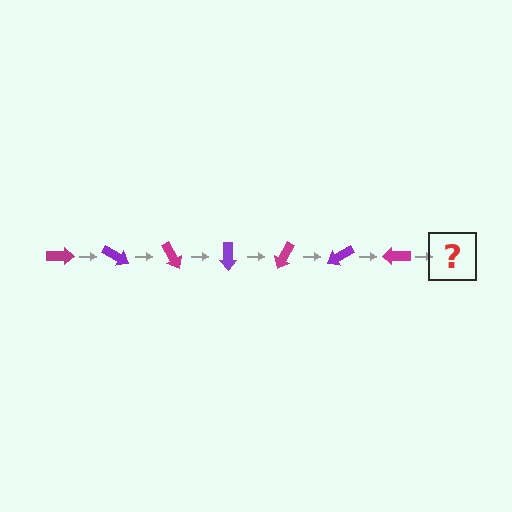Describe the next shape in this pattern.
It should be a purple arrow, rotated 210 degrees from the start.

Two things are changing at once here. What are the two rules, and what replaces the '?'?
The two rules are that it rotates 30 degrees each step and the color cycles through magenta and purple. The '?' should be a purple arrow, rotated 210 degrees from the start.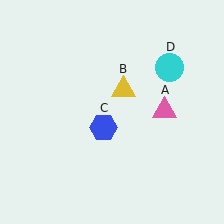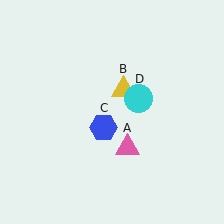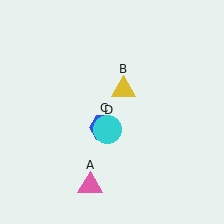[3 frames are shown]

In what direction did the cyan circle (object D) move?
The cyan circle (object D) moved down and to the left.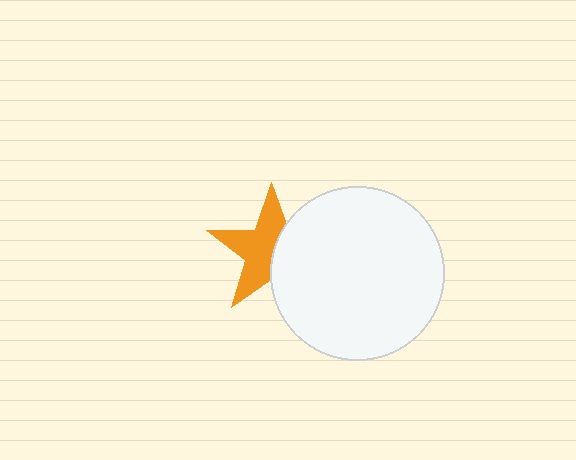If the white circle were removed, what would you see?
You would see the complete orange star.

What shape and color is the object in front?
The object in front is a white circle.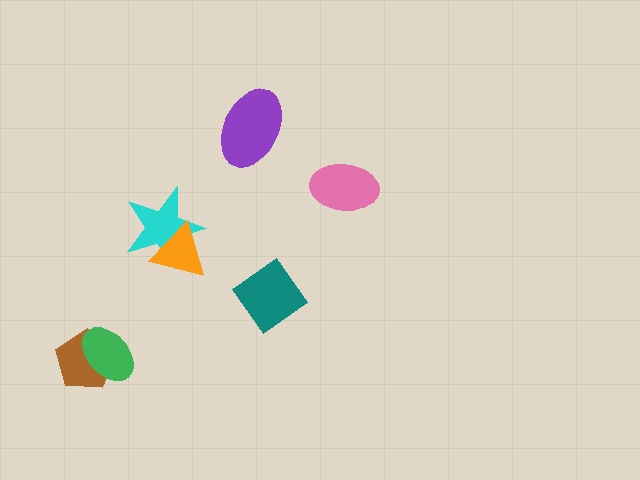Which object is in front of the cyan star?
The orange triangle is in front of the cyan star.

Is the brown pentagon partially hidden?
Yes, it is partially covered by another shape.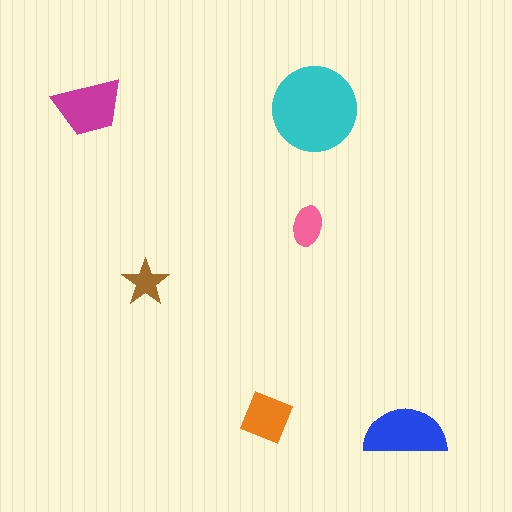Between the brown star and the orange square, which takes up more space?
The orange square.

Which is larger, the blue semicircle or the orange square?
The blue semicircle.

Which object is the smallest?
The brown star.